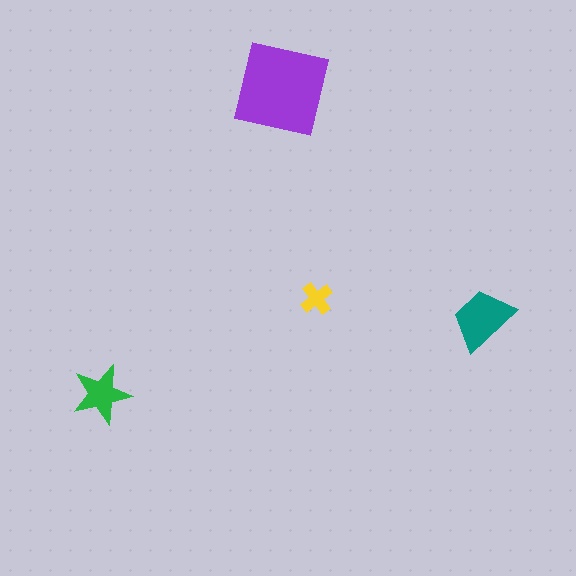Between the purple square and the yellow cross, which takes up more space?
The purple square.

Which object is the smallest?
The yellow cross.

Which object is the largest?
The purple square.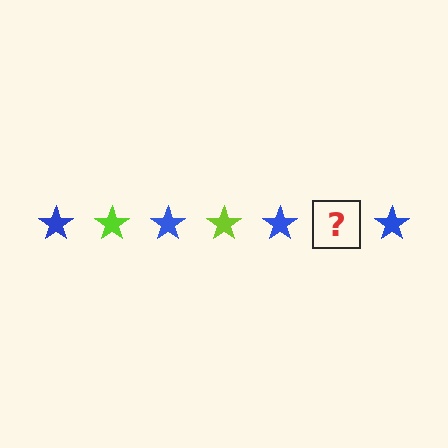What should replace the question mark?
The question mark should be replaced with a lime star.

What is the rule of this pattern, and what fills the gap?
The rule is that the pattern cycles through blue, lime stars. The gap should be filled with a lime star.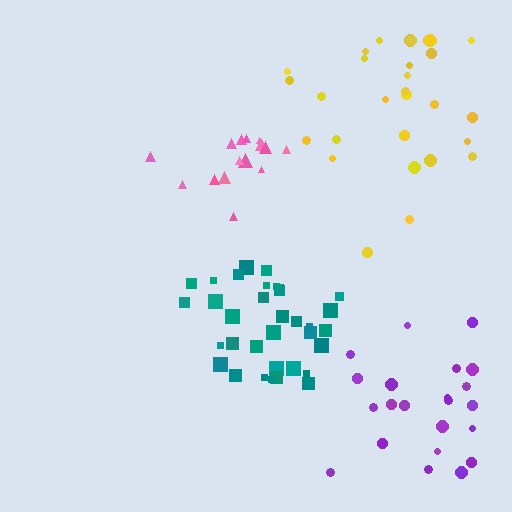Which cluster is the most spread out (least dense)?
Purple.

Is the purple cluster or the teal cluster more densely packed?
Teal.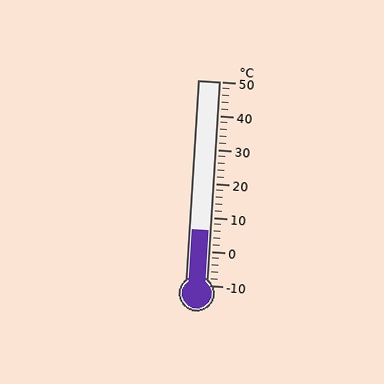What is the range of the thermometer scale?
The thermometer scale ranges from -10°C to 50°C.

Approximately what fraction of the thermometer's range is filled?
The thermometer is filled to approximately 25% of its range.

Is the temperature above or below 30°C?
The temperature is below 30°C.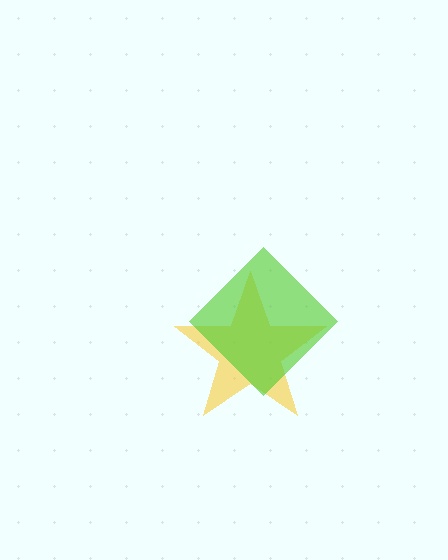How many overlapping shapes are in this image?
There are 2 overlapping shapes in the image.